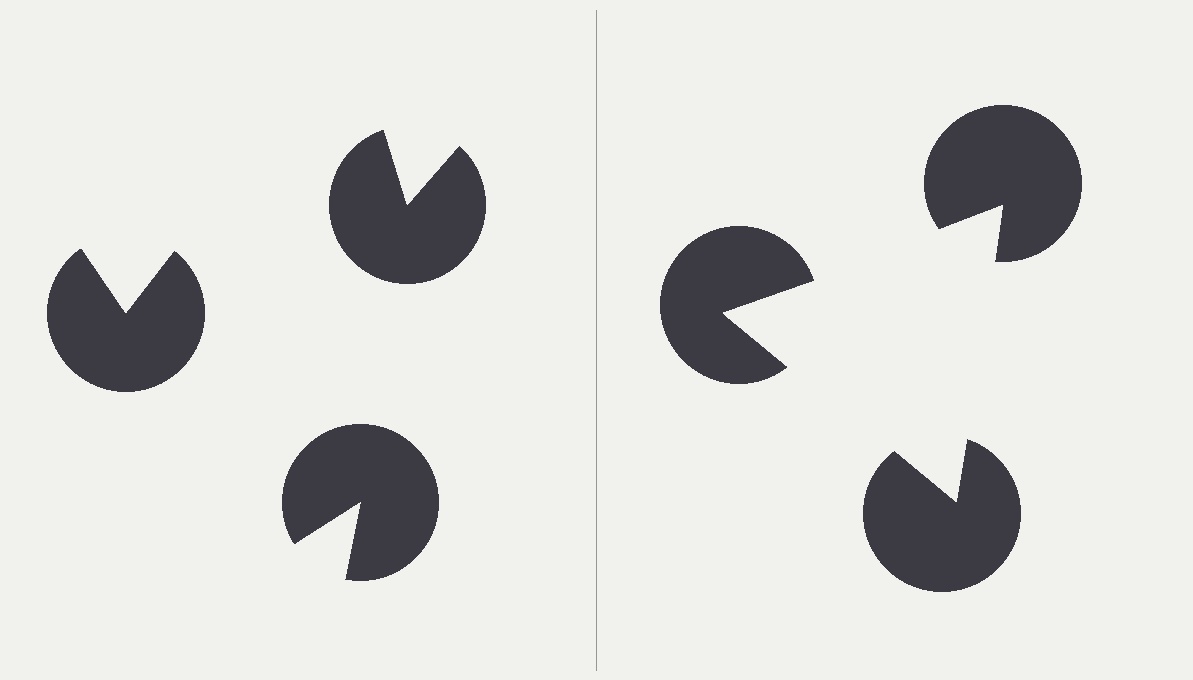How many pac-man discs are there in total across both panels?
6 — 3 on each side.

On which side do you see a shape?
An illusory triangle appears on the right side. On the left side the wedge cuts are rotated, so no coherent shape forms.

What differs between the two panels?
The pac-man discs are positioned identically on both sides; only the wedge orientations differ. On the right they align to a triangle; on the left they are misaligned.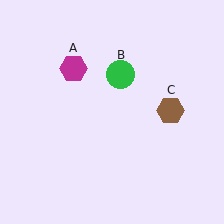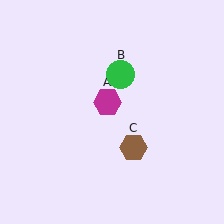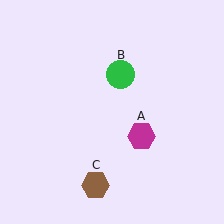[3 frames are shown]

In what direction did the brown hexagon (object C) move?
The brown hexagon (object C) moved down and to the left.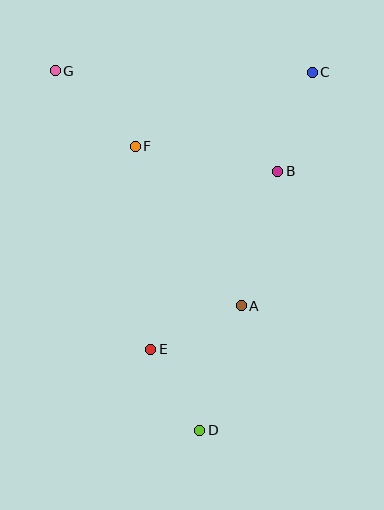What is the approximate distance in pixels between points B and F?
The distance between B and F is approximately 145 pixels.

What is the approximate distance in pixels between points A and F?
The distance between A and F is approximately 191 pixels.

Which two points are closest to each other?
Points D and E are closest to each other.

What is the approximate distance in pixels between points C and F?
The distance between C and F is approximately 192 pixels.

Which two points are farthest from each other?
Points D and G are farthest from each other.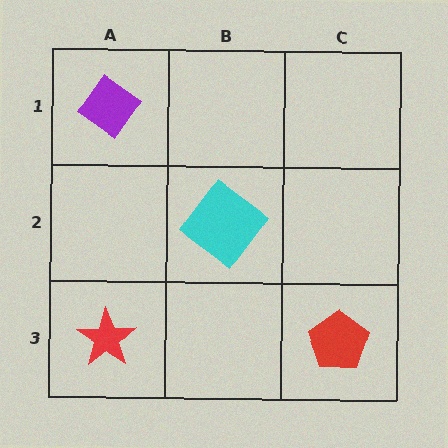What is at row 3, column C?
A red pentagon.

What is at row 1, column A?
A purple diamond.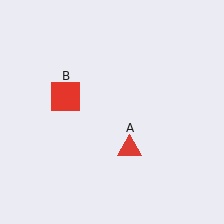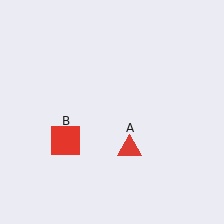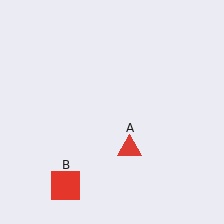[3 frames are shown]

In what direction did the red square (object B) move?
The red square (object B) moved down.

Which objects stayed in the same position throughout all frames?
Red triangle (object A) remained stationary.